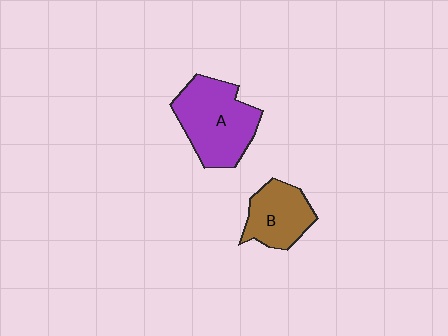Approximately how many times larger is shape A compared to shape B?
Approximately 1.5 times.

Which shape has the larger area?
Shape A (purple).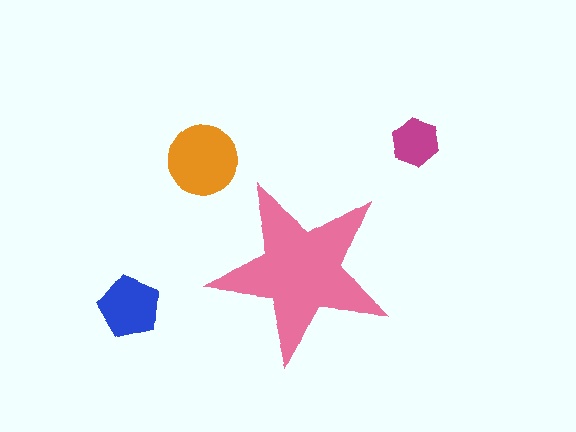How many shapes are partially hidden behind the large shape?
0 shapes are partially hidden.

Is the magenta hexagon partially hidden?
No, the magenta hexagon is fully visible.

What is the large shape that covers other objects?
A pink star.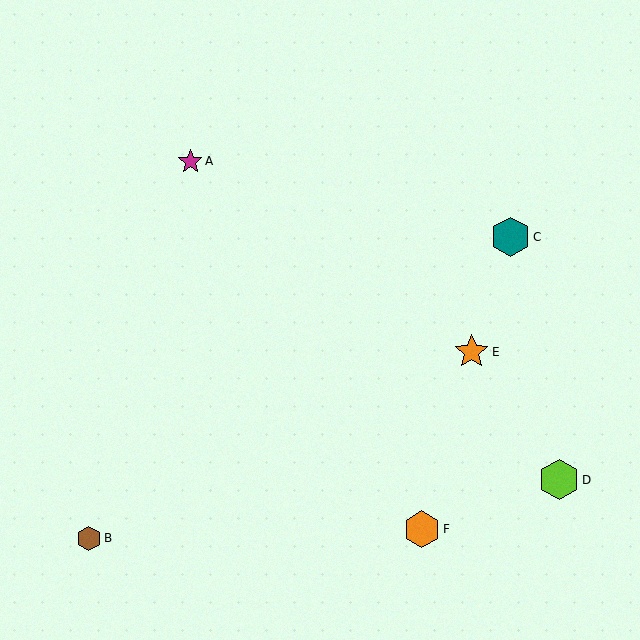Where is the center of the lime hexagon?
The center of the lime hexagon is at (559, 480).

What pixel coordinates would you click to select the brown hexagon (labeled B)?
Click at (89, 538) to select the brown hexagon B.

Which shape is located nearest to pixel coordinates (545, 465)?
The lime hexagon (labeled D) at (559, 480) is nearest to that location.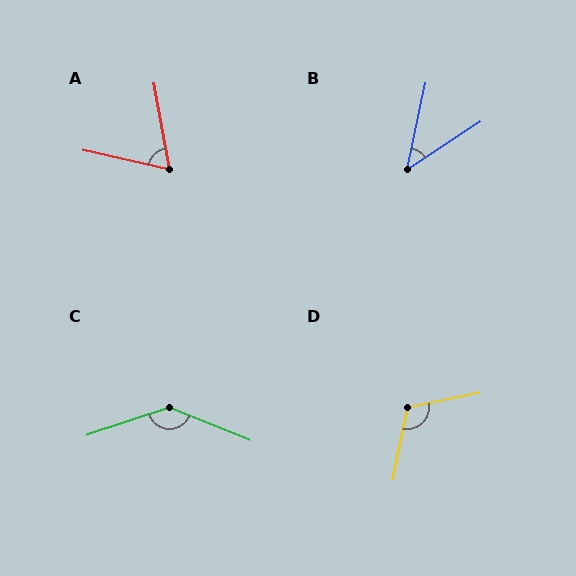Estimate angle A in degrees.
Approximately 67 degrees.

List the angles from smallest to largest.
B (44°), A (67°), D (113°), C (139°).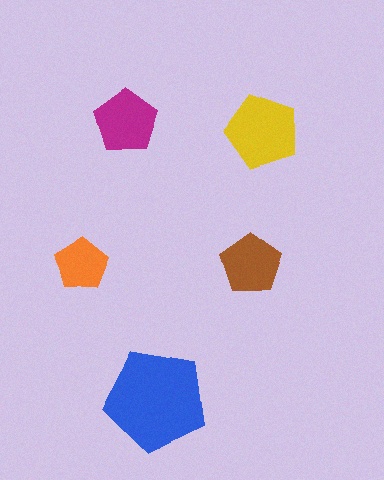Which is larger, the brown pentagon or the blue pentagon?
The blue one.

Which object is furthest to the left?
The orange pentagon is leftmost.